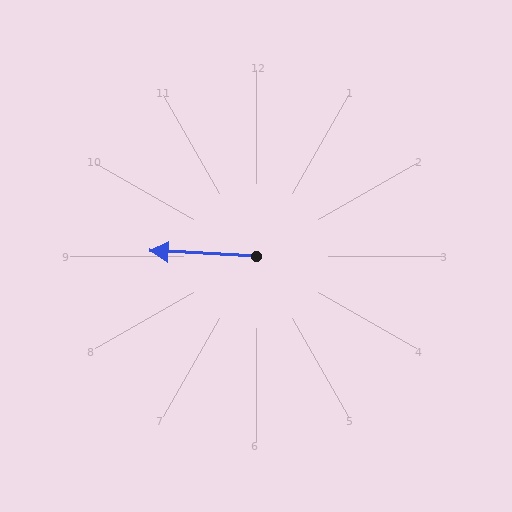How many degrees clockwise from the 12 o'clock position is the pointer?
Approximately 273 degrees.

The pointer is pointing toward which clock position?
Roughly 9 o'clock.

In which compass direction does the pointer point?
West.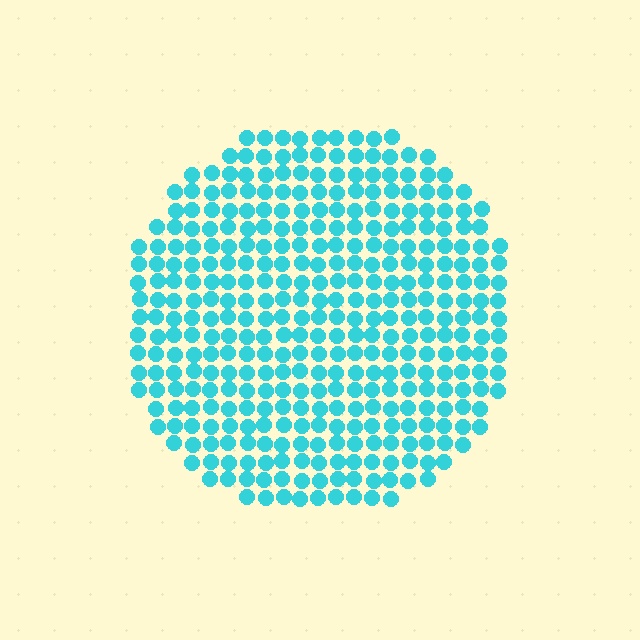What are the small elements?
The small elements are circles.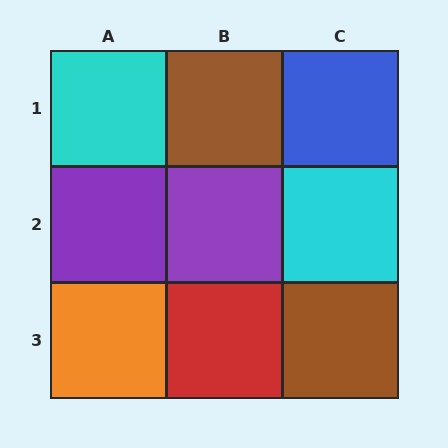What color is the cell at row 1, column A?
Cyan.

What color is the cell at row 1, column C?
Blue.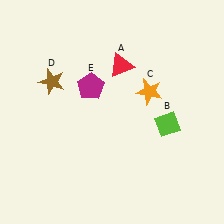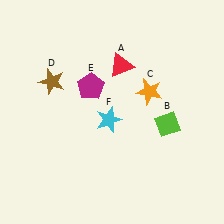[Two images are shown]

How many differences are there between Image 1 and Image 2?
There is 1 difference between the two images.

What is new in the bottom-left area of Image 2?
A cyan star (F) was added in the bottom-left area of Image 2.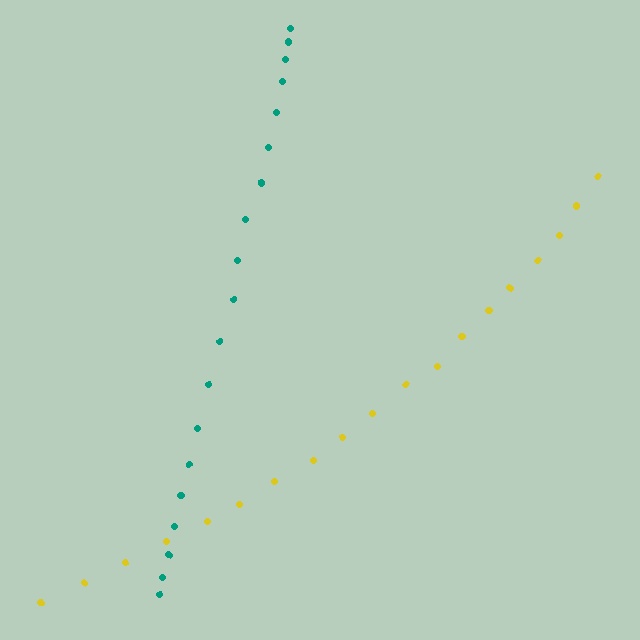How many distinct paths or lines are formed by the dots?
There are 2 distinct paths.